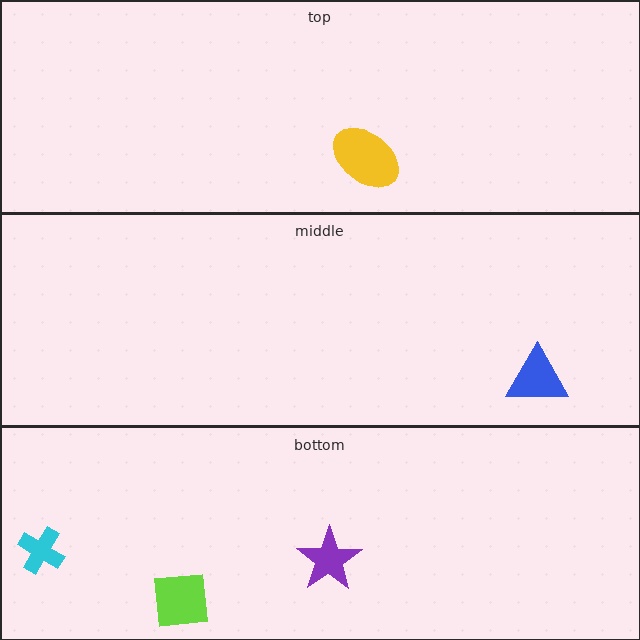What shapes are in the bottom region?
The purple star, the cyan cross, the lime square.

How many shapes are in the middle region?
1.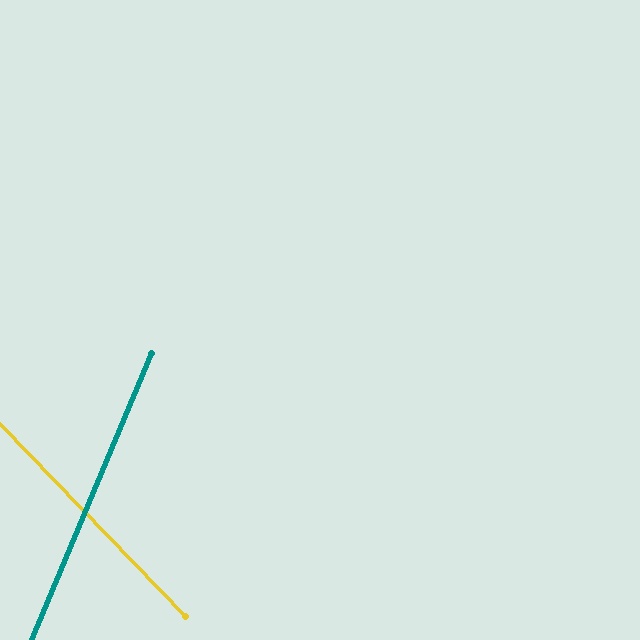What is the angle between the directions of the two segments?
Approximately 67 degrees.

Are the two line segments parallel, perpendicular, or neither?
Neither parallel nor perpendicular — they differ by about 67°.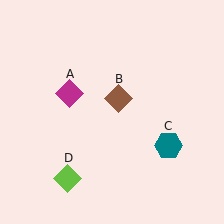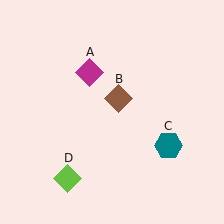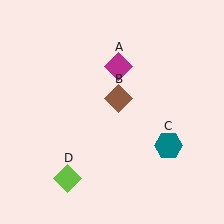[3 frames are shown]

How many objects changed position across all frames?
1 object changed position: magenta diamond (object A).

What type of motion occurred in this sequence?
The magenta diamond (object A) rotated clockwise around the center of the scene.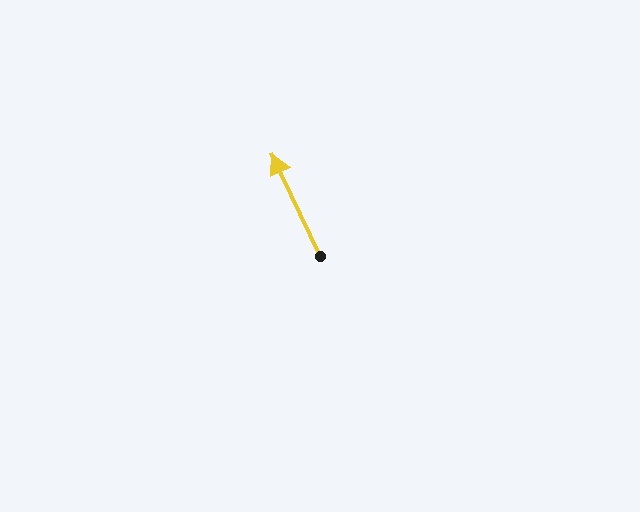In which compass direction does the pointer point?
Northwest.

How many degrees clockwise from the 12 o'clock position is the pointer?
Approximately 335 degrees.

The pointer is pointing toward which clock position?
Roughly 11 o'clock.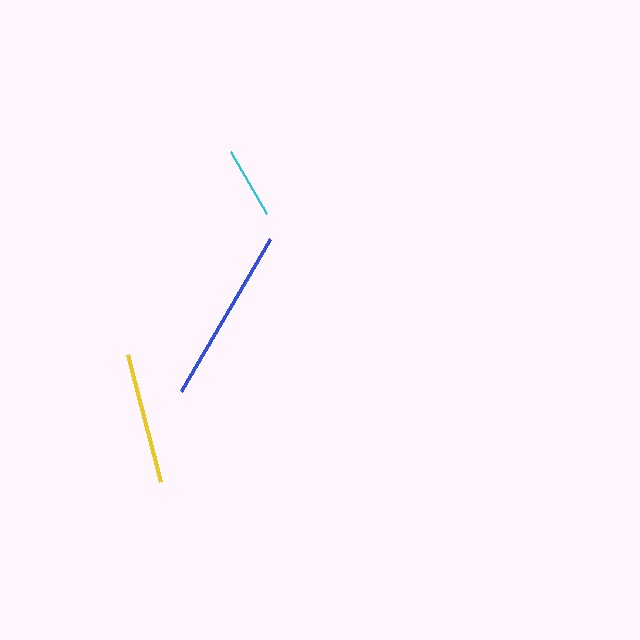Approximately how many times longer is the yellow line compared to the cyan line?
The yellow line is approximately 1.8 times the length of the cyan line.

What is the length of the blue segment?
The blue segment is approximately 176 pixels long.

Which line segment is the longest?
The blue line is the longest at approximately 176 pixels.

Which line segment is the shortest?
The cyan line is the shortest at approximately 72 pixels.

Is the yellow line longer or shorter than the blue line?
The blue line is longer than the yellow line.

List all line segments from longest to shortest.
From longest to shortest: blue, yellow, cyan.